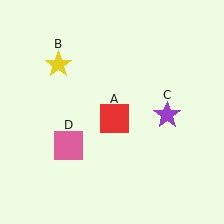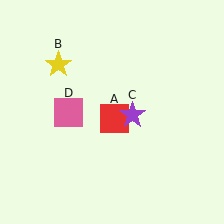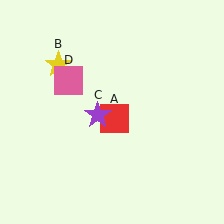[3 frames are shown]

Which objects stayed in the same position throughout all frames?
Red square (object A) and yellow star (object B) remained stationary.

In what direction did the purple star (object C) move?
The purple star (object C) moved left.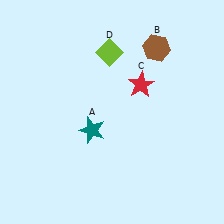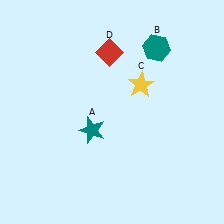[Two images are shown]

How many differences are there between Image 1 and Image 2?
There are 3 differences between the two images.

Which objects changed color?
B changed from brown to teal. C changed from red to yellow. D changed from lime to red.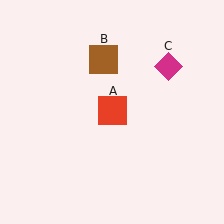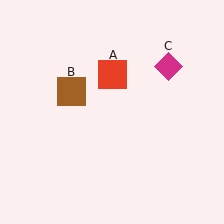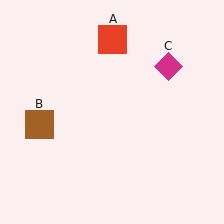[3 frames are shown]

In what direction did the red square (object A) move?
The red square (object A) moved up.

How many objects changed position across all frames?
2 objects changed position: red square (object A), brown square (object B).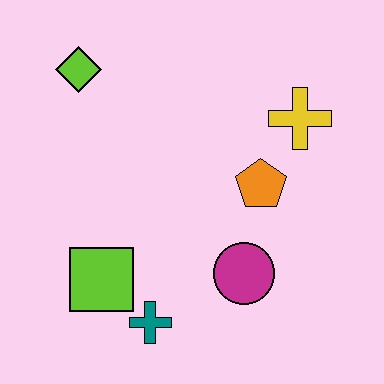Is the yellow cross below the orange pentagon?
No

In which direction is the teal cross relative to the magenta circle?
The teal cross is to the left of the magenta circle.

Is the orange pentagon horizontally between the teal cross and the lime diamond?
No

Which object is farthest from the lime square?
The yellow cross is farthest from the lime square.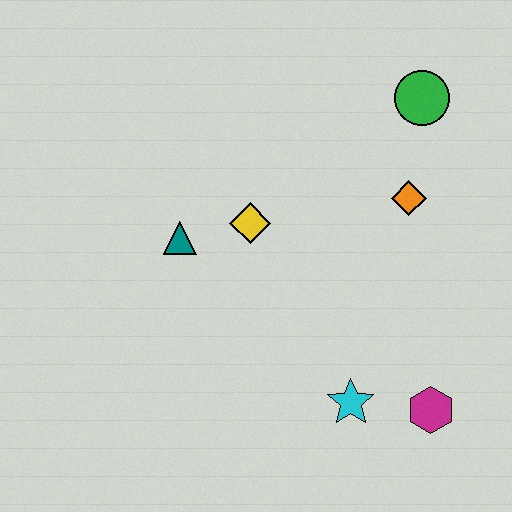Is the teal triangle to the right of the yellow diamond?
No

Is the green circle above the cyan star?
Yes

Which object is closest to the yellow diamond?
The teal triangle is closest to the yellow diamond.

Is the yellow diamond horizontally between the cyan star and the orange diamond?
No